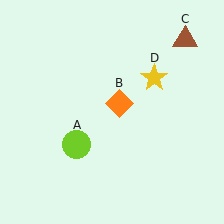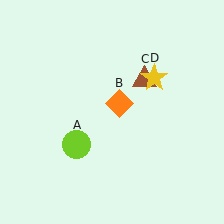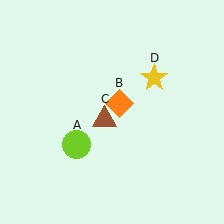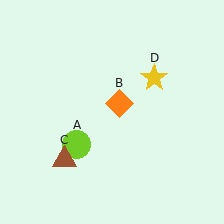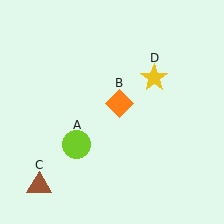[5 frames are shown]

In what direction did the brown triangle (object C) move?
The brown triangle (object C) moved down and to the left.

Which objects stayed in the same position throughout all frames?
Lime circle (object A) and orange diamond (object B) and yellow star (object D) remained stationary.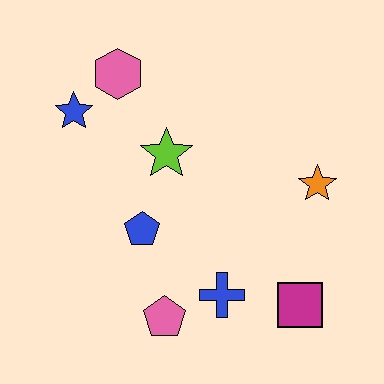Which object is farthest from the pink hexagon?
The magenta square is farthest from the pink hexagon.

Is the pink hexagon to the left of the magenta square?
Yes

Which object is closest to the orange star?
The magenta square is closest to the orange star.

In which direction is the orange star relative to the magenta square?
The orange star is above the magenta square.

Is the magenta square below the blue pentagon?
Yes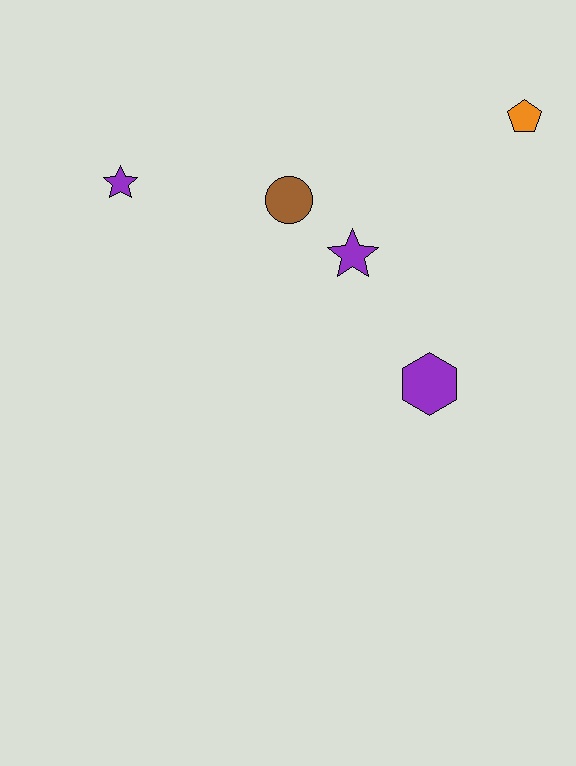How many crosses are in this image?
There are no crosses.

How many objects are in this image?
There are 5 objects.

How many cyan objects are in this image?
There are no cyan objects.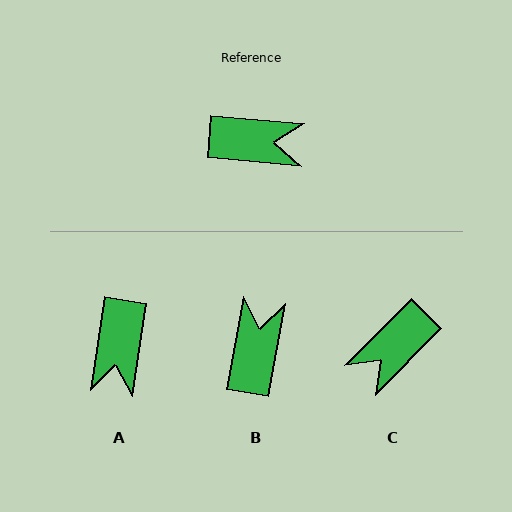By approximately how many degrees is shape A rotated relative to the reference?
Approximately 93 degrees clockwise.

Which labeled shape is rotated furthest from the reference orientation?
C, about 130 degrees away.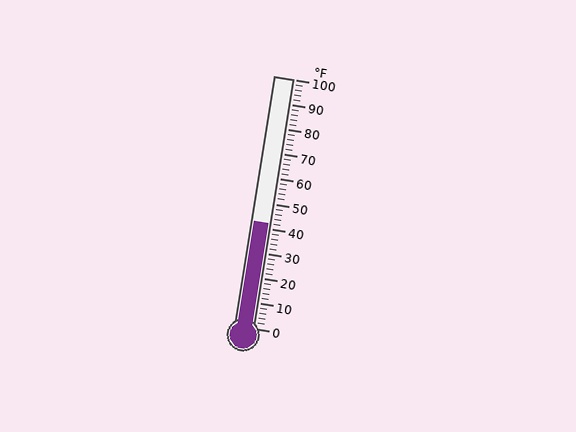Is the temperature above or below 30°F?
The temperature is above 30°F.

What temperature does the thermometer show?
The thermometer shows approximately 42°F.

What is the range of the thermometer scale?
The thermometer scale ranges from 0°F to 100°F.